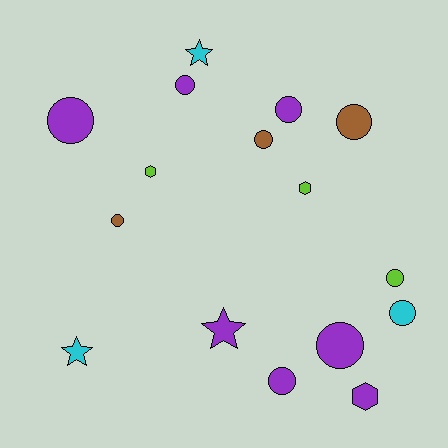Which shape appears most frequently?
Circle, with 10 objects.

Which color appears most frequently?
Purple, with 7 objects.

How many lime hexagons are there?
There are 2 lime hexagons.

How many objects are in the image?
There are 16 objects.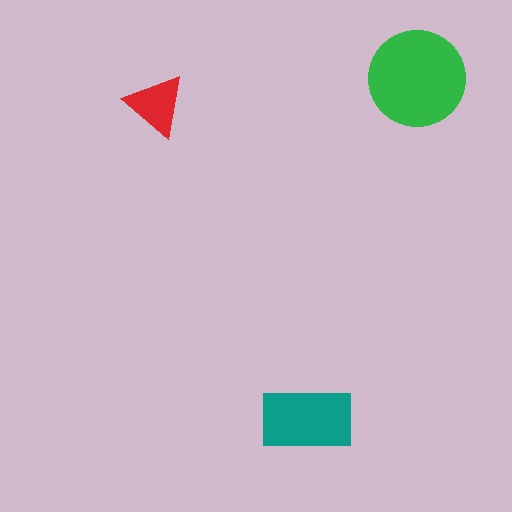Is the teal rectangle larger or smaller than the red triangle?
Larger.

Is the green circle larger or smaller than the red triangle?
Larger.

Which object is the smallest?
The red triangle.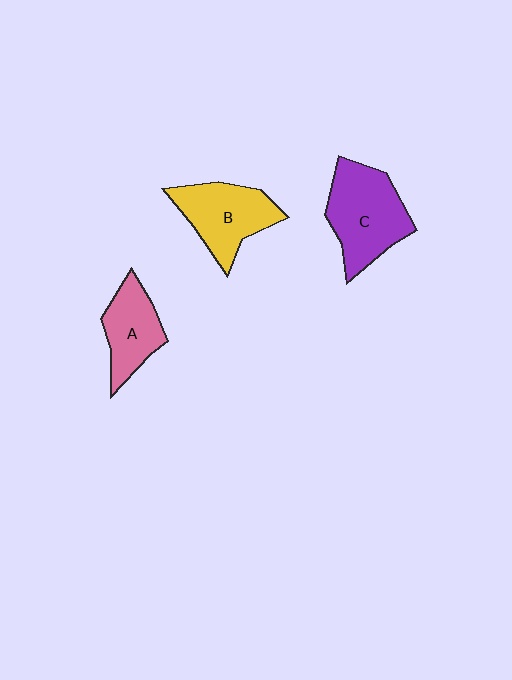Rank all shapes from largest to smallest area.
From largest to smallest: C (purple), B (yellow), A (pink).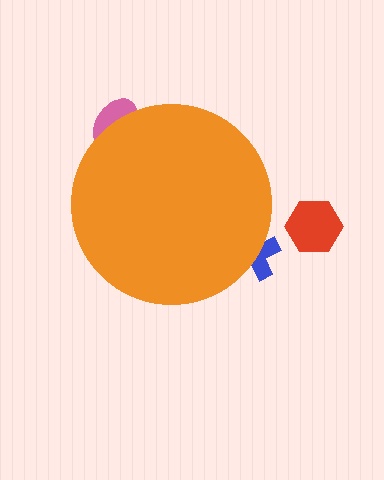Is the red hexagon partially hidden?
No, the red hexagon is fully visible.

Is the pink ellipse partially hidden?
Yes, the pink ellipse is partially hidden behind the orange circle.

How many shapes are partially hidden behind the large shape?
2 shapes are partially hidden.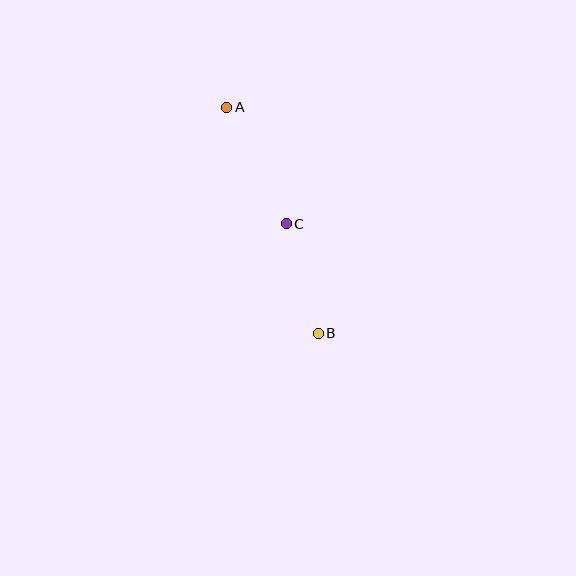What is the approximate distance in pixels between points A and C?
The distance between A and C is approximately 131 pixels.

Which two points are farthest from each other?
Points A and B are farthest from each other.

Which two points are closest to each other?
Points B and C are closest to each other.